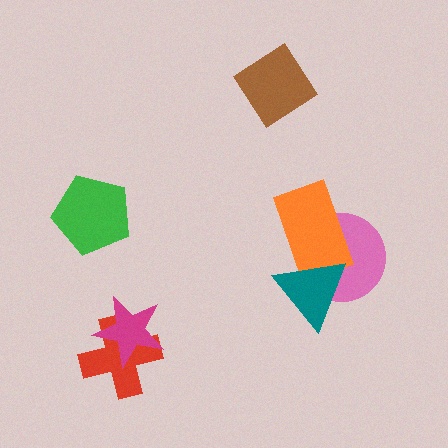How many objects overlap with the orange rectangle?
2 objects overlap with the orange rectangle.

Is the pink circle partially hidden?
Yes, it is partially covered by another shape.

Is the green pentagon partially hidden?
No, no other shape covers it.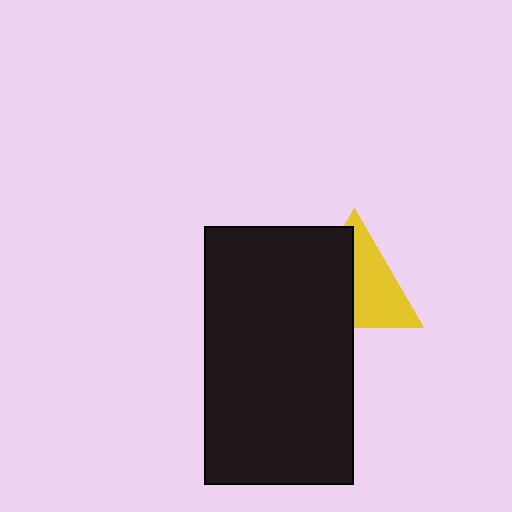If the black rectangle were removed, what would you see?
You would see the complete yellow triangle.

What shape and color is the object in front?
The object in front is a black rectangle.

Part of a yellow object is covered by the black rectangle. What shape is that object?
It is a triangle.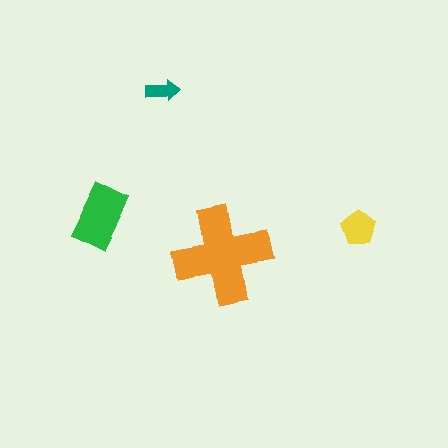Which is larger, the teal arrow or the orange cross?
The orange cross.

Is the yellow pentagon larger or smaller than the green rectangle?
Smaller.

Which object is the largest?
The orange cross.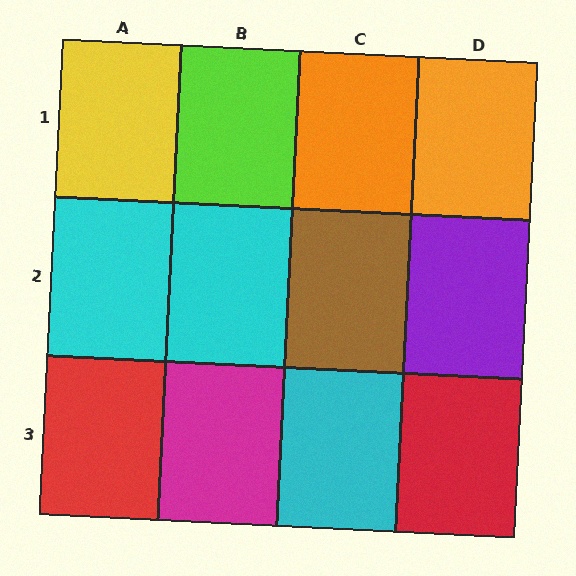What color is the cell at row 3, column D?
Red.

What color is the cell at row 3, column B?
Magenta.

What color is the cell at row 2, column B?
Cyan.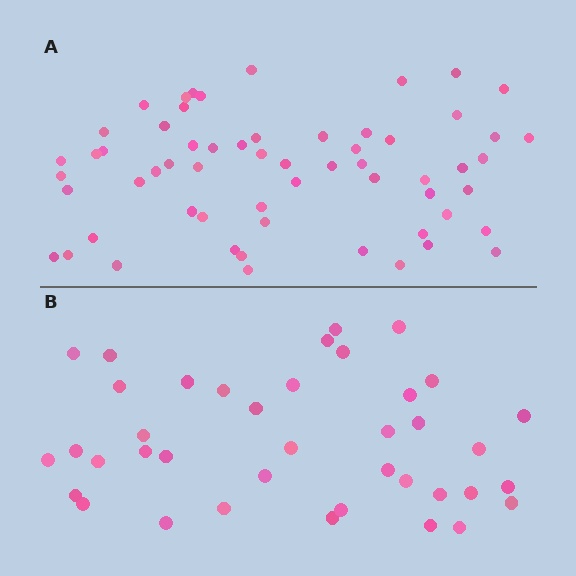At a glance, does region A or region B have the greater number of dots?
Region A (the top region) has more dots.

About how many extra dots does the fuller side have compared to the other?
Region A has approximately 20 more dots than region B.